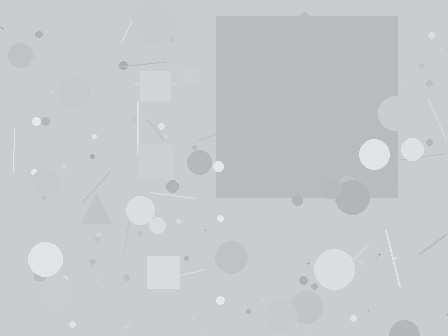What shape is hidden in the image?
A square is hidden in the image.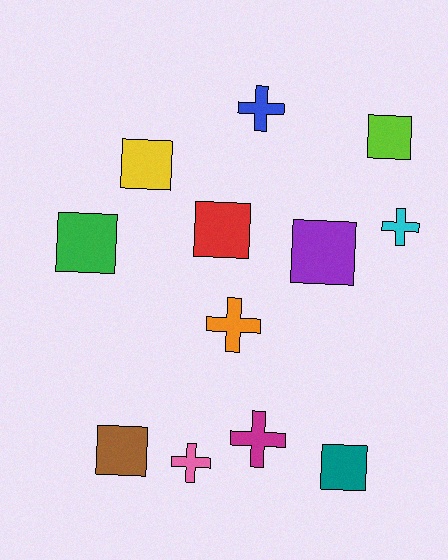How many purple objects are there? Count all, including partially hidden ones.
There is 1 purple object.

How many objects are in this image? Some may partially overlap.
There are 12 objects.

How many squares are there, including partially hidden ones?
There are 7 squares.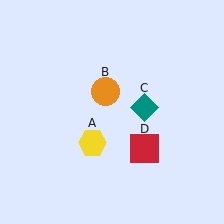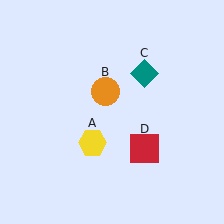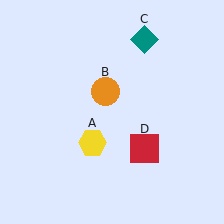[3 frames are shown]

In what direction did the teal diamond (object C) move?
The teal diamond (object C) moved up.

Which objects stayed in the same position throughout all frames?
Yellow hexagon (object A) and orange circle (object B) and red square (object D) remained stationary.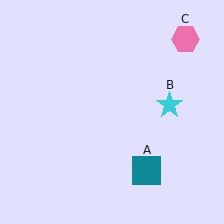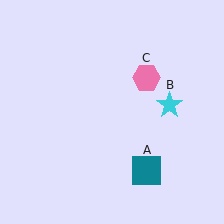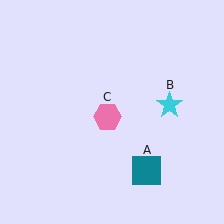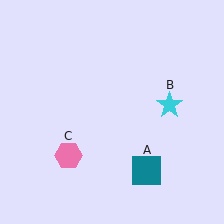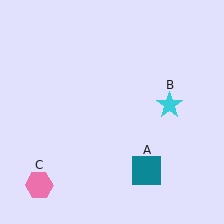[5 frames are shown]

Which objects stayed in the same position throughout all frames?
Teal square (object A) and cyan star (object B) remained stationary.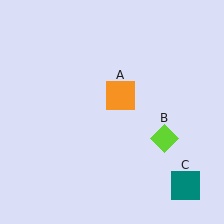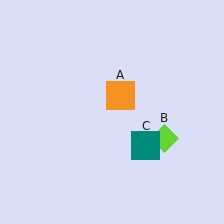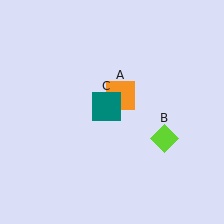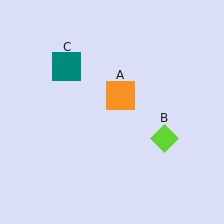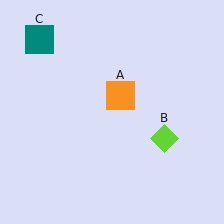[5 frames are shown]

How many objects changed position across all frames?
1 object changed position: teal square (object C).